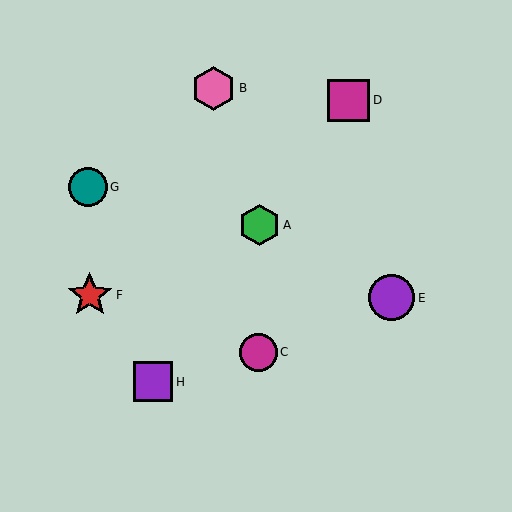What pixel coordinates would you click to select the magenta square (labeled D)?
Click at (349, 100) to select the magenta square D.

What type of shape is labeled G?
Shape G is a teal circle.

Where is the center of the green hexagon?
The center of the green hexagon is at (260, 225).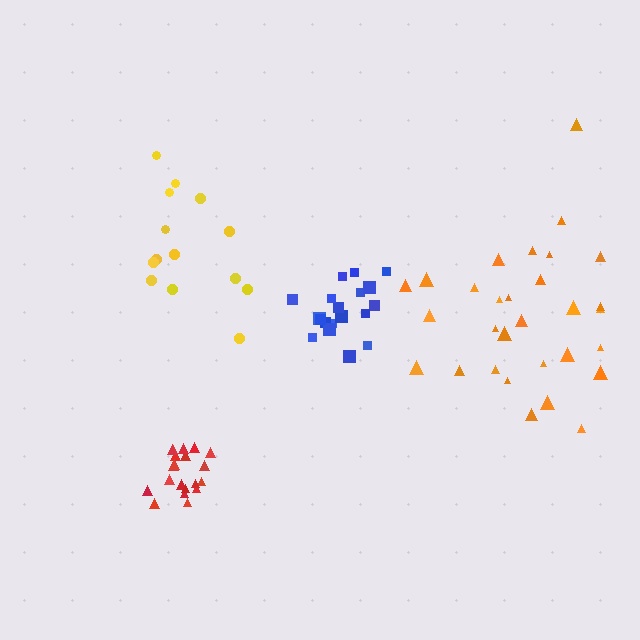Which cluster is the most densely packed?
Red.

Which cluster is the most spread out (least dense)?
Yellow.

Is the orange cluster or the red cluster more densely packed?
Red.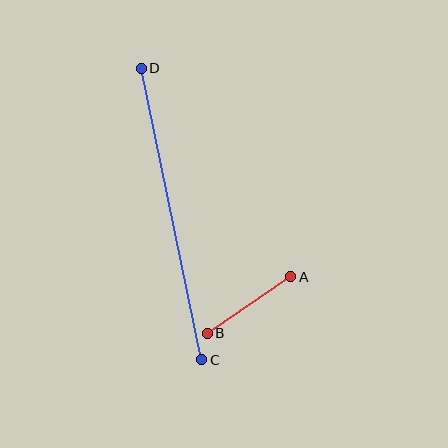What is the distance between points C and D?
The distance is approximately 298 pixels.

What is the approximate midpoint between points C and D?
The midpoint is at approximately (171, 214) pixels.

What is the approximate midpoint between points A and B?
The midpoint is at approximately (249, 305) pixels.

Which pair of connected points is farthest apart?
Points C and D are farthest apart.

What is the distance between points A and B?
The distance is approximately 101 pixels.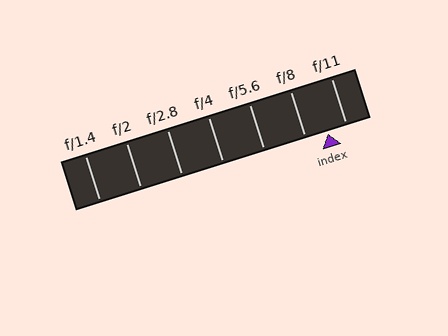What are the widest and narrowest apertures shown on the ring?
The widest aperture shown is f/1.4 and the narrowest is f/11.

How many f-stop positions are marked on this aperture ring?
There are 7 f-stop positions marked.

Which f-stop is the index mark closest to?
The index mark is closest to f/11.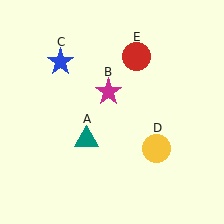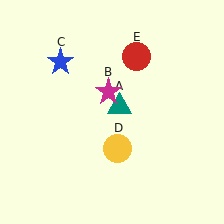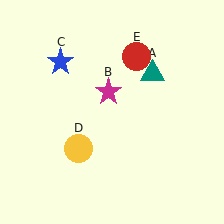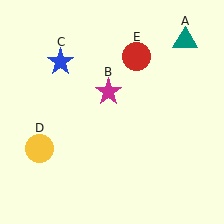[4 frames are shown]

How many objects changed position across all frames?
2 objects changed position: teal triangle (object A), yellow circle (object D).